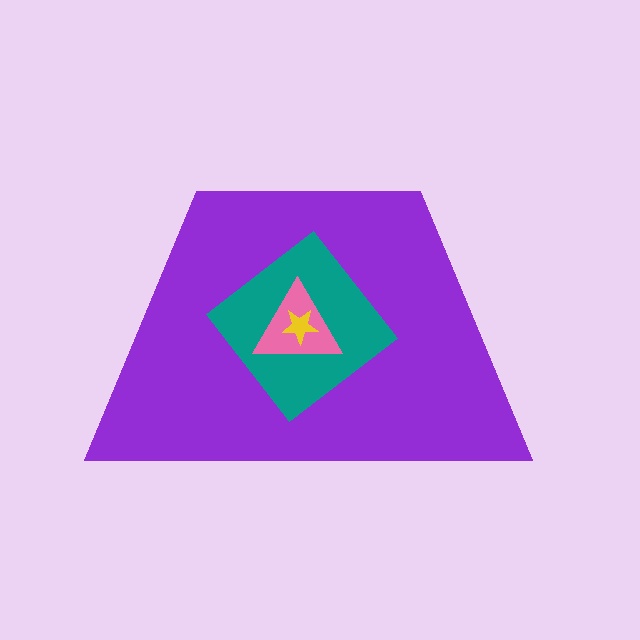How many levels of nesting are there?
4.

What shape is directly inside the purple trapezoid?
The teal diamond.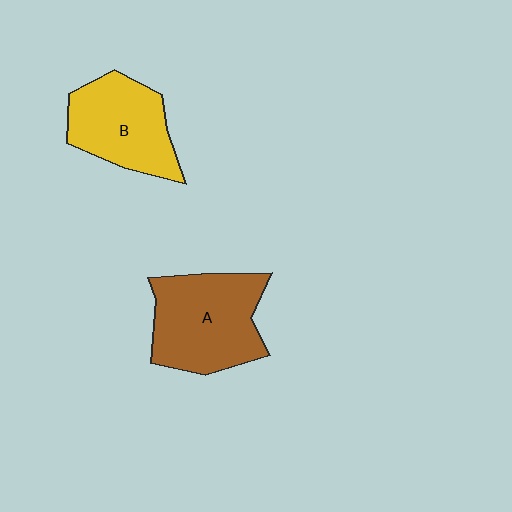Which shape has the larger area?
Shape A (brown).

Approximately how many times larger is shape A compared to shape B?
Approximately 1.2 times.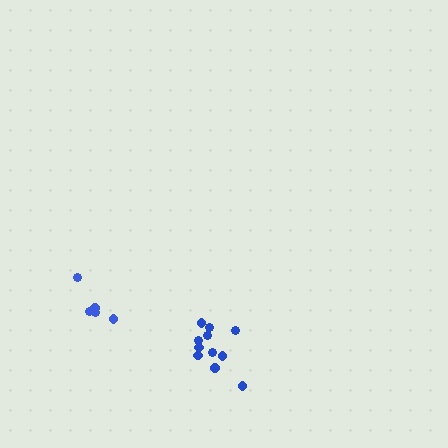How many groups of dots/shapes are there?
There are 2 groups.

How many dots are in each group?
Group 1: 5 dots, Group 2: 11 dots (16 total).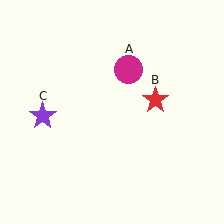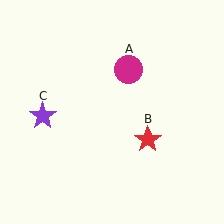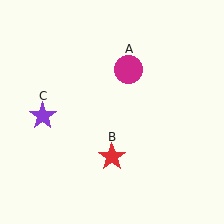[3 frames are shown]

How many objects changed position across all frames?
1 object changed position: red star (object B).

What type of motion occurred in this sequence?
The red star (object B) rotated clockwise around the center of the scene.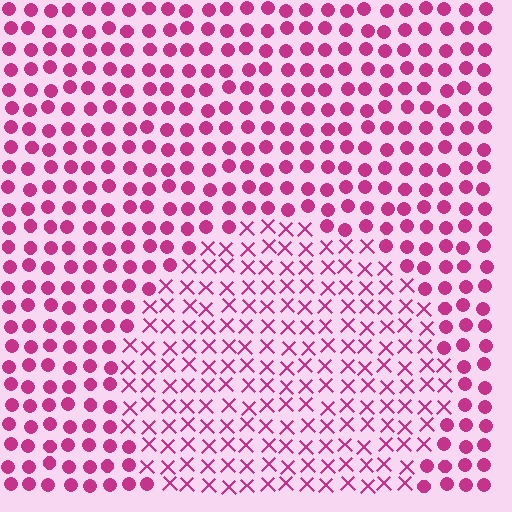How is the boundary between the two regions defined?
The boundary is defined by a change in element shape: X marks inside vs. circles outside. All elements share the same color and spacing.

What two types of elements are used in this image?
The image uses X marks inside the circle region and circles outside it.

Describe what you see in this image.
The image is filled with small magenta elements arranged in a uniform grid. A circle-shaped region contains X marks, while the surrounding area contains circles. The boundary is defined purely by the change in element shape.